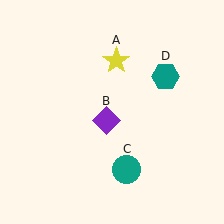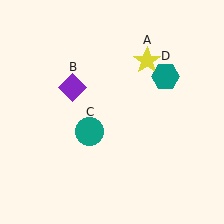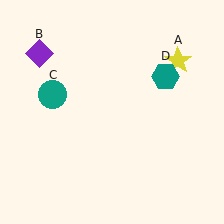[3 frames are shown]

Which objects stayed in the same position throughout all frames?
Teal hexagon (object D) remained stationary.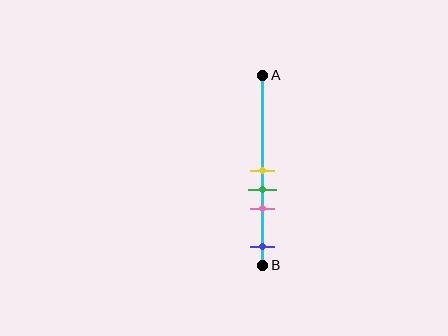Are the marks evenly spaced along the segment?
No, the marks are not evenly spaced.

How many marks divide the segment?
There are 4 marks dividing the segment.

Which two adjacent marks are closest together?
The yellow and green marks are the closest adjacent pair.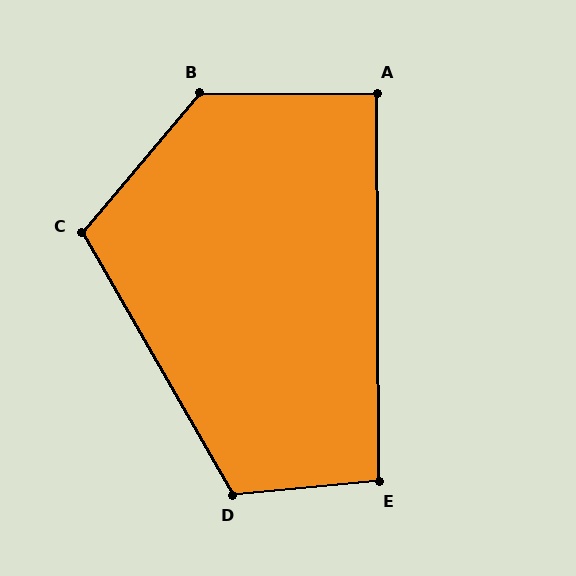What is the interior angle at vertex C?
Approximately 110 degrees (obtuse).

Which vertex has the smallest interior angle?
A, at approximately 90 degrees.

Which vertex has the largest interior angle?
B, at approximately 130 degrees.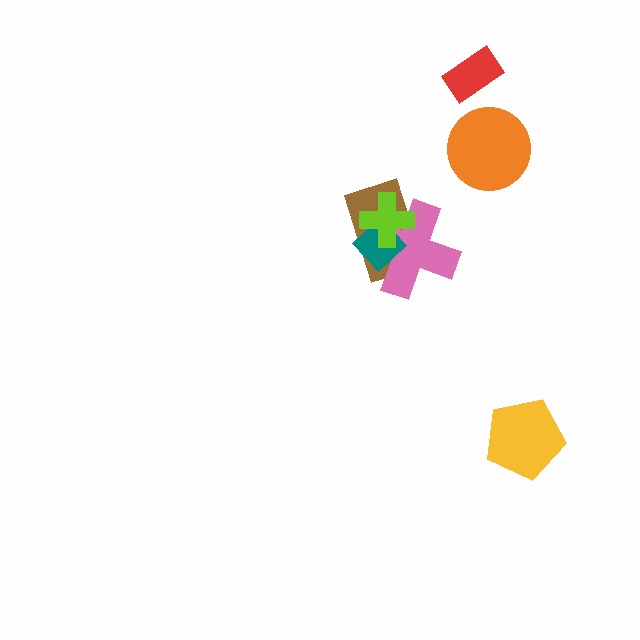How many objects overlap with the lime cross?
3 objects overlap with the lime cross.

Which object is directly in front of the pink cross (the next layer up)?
The teal diamond is directly in front of the pink cross.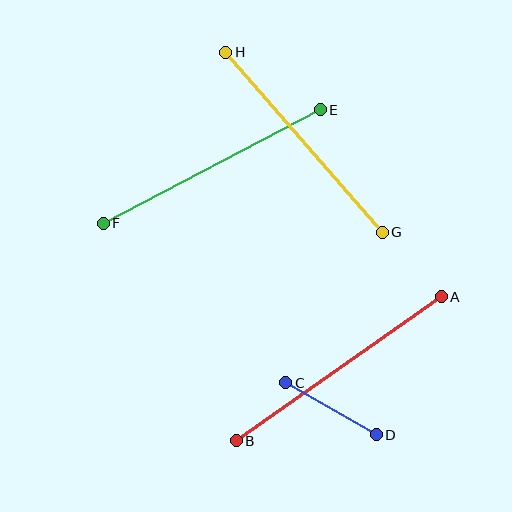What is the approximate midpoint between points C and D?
The midpoint is at approximately (331, 409) pixels.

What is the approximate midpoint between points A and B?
The midpoint is at approximately (339, 369) pixels.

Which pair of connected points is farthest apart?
Points A and B are farthest apart.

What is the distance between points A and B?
The distance is approximately 251 pixels.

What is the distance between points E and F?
The distance is approximately 245 pixels.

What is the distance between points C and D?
The distance is approximately 104 pixels.